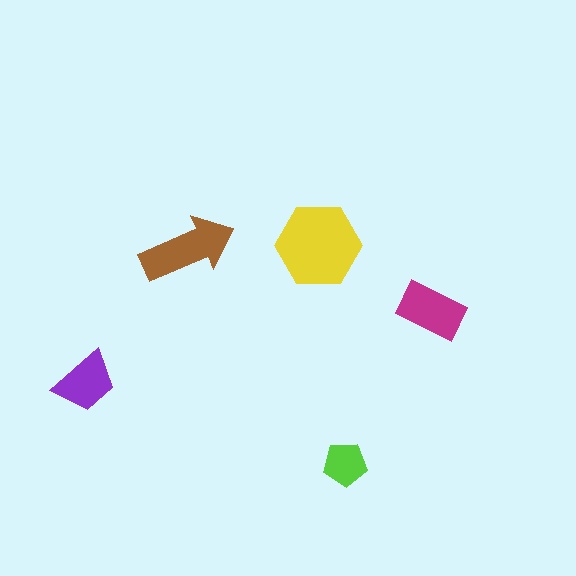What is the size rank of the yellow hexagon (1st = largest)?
1st.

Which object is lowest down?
The lime pentagon is bottommost.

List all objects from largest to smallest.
The yellow hexagon, the brown arrow, the magenta rectangle, the purple trapezoid, the lime pentagon.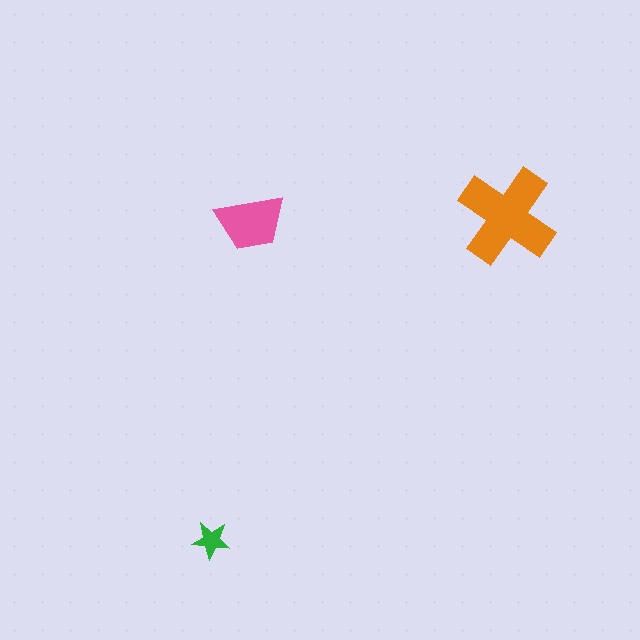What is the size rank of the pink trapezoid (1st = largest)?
2nd.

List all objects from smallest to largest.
The green star, the pink trapezoid, the orange cross.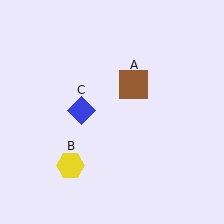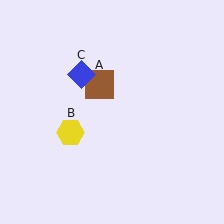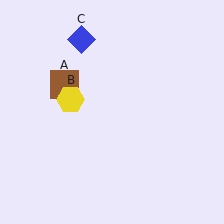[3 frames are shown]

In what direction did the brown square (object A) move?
The brown square (object A) moved left.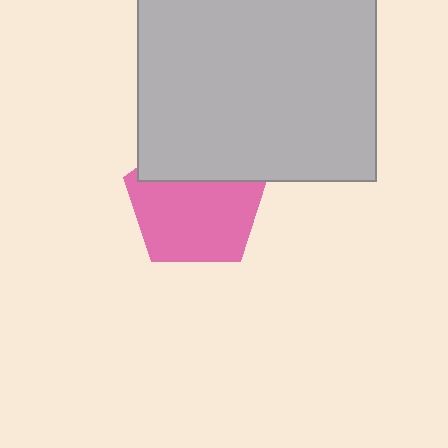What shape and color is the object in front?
The object in front is a light gray rectangle.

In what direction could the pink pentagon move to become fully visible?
The pink pentagon could move down. That would shift it out from behind the light gray rectangle entirely.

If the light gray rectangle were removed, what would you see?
You would see the complete pink pentagon.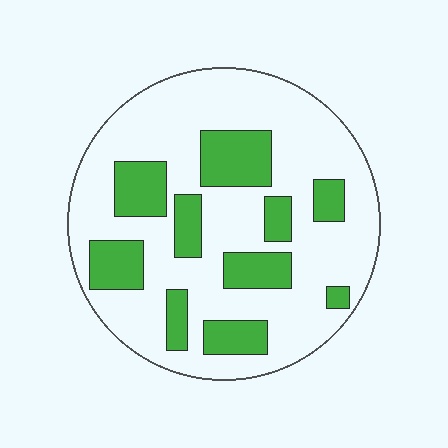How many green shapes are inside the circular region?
10.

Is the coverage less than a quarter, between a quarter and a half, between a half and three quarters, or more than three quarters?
Between a quarter and a half.